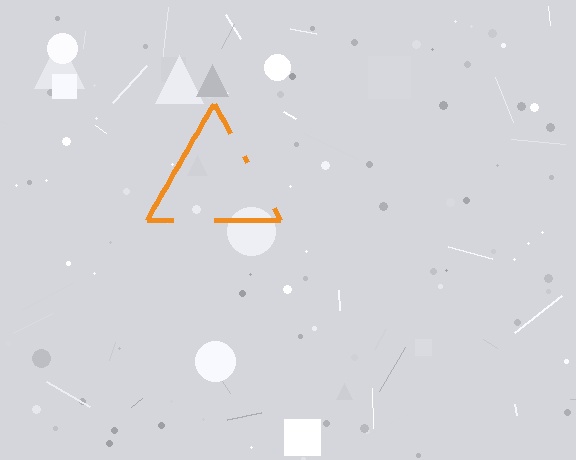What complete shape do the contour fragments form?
The contour fragments form a triangle.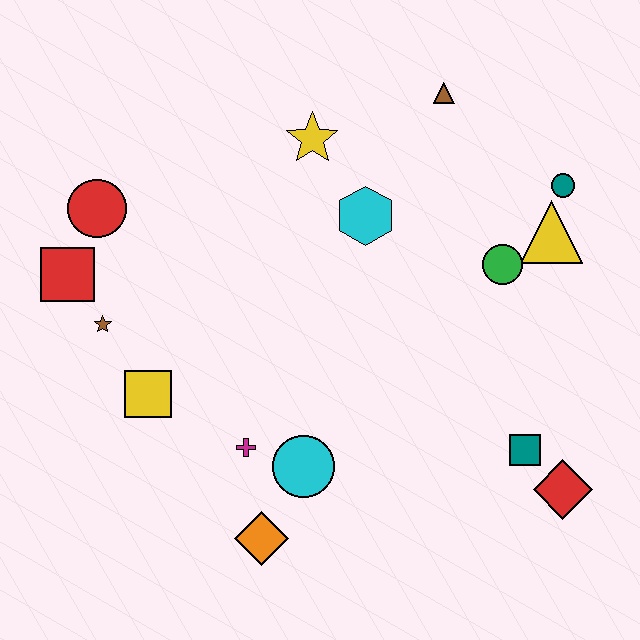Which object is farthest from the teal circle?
The red square is farthest from the teal circle.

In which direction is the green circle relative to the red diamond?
The green circle is above the red diamond.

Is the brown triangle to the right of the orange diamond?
Yes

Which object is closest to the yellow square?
The brown star is closest to the yellow square.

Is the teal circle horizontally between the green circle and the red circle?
No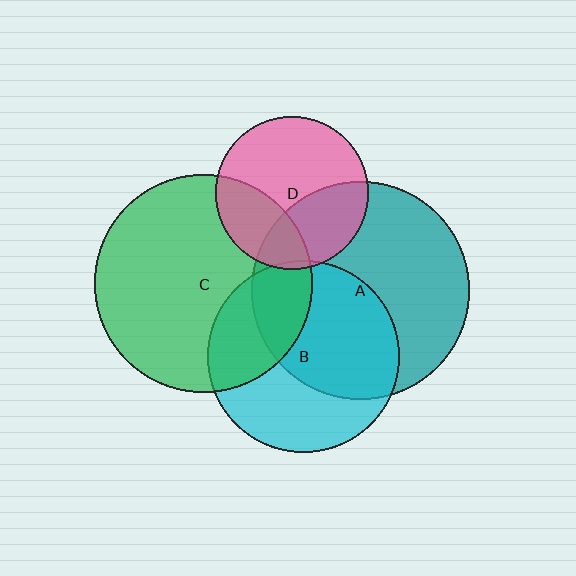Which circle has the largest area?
Circle C (green).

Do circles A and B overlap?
Yes.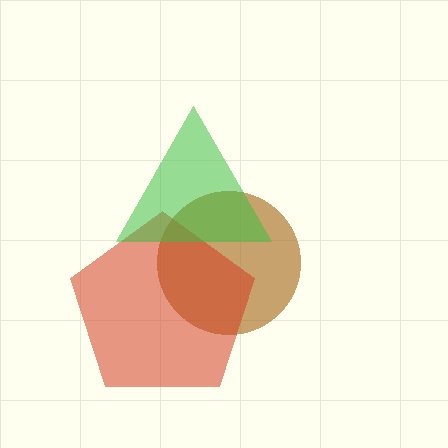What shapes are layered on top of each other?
The layered shapes are: a brown circle, a red pentagon, a green triangle.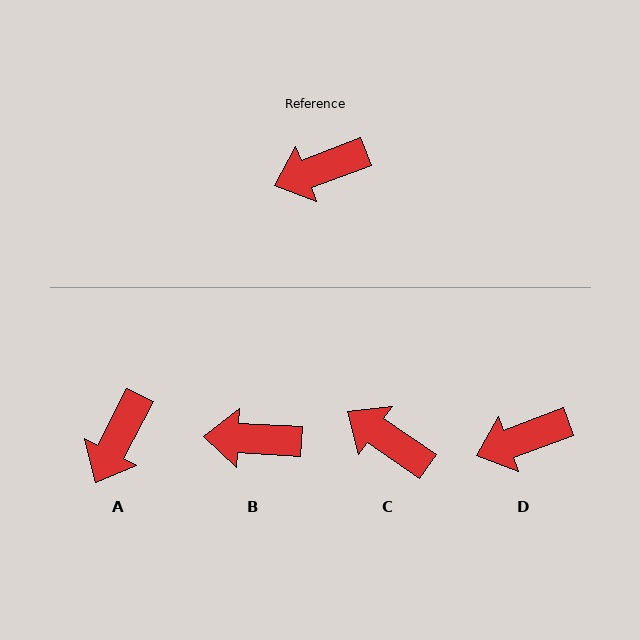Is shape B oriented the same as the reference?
No, it is off by about 23 degrees.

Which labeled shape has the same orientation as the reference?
D.